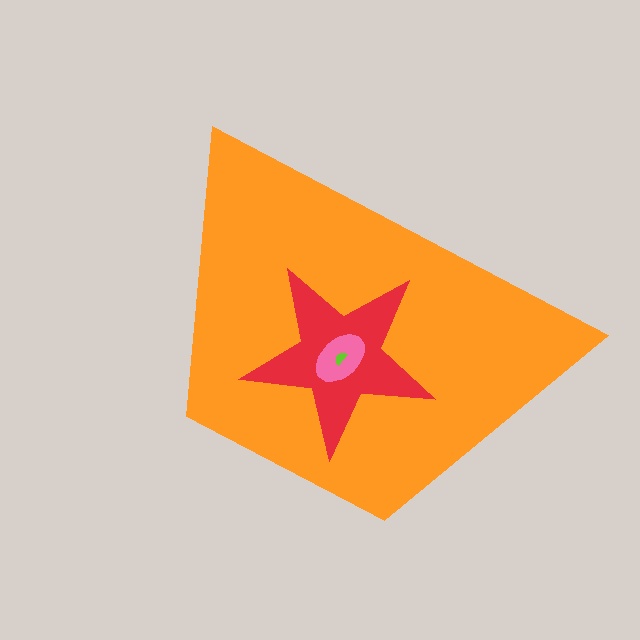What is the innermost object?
The lime semicircle.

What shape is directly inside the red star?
The pink ellipse.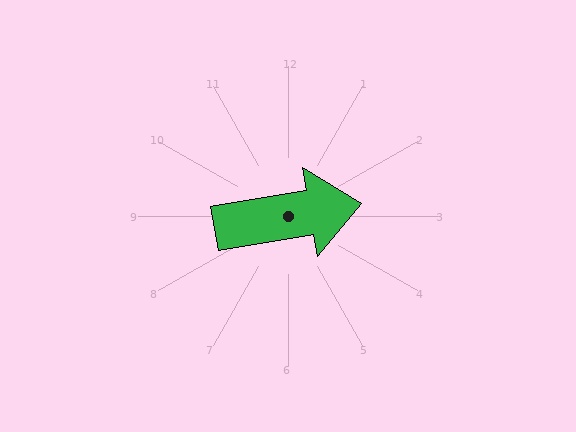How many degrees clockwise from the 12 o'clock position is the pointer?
Approximately 80 degrees.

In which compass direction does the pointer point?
East.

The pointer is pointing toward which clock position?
Roughly 3 o'clock.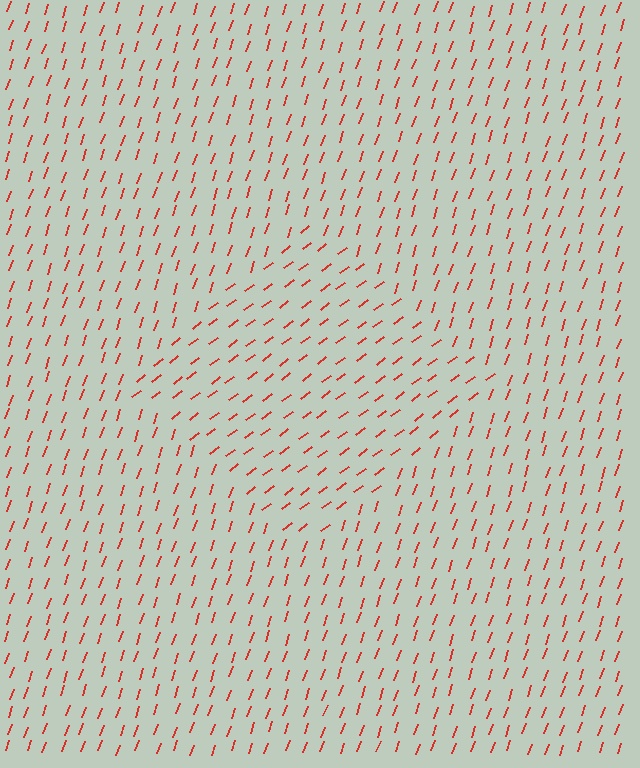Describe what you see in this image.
The image is filled with small red line segments. A diamond region in the image has lines oriented differently from the surrounding lines, creating a visible texture boundary.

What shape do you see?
I see a diamond.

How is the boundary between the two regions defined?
The boundary is defined purely by a change in line orientation (approximately 34 degrees difference). All lines are the same color and thickness.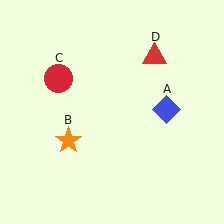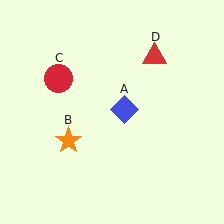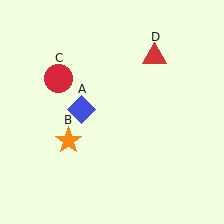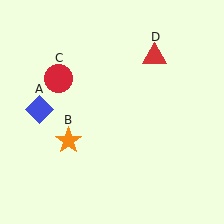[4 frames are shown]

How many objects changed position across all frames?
1 object changed position: blue diamond (object A).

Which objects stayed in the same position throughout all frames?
Orange star (object B) and red circle (object C) and red triangle (object D) remained stationary.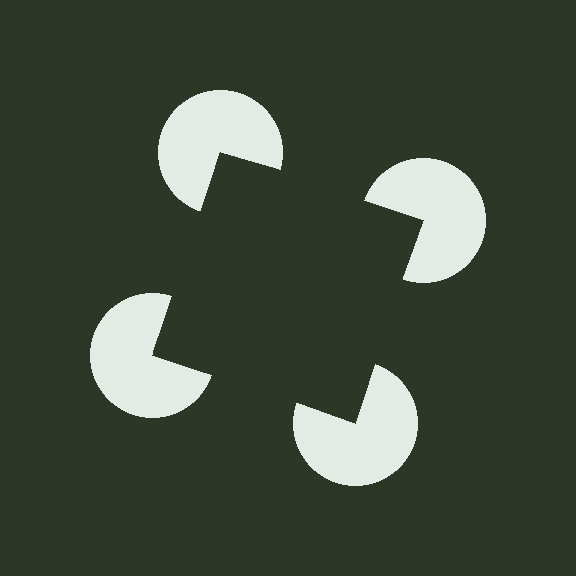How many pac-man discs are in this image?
There are 4 — one at each vertex of the illusory square.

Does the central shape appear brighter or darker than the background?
It typically appears slightly darker than the background, even though no actual brightness change is drawn.